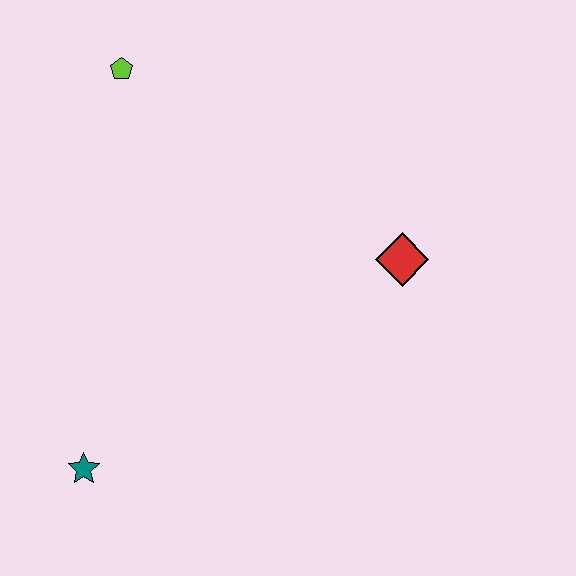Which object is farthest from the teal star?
The lime pentagon is farthest from the teal star.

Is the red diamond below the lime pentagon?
Yes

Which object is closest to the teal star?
The red diamond is closest to the teal star.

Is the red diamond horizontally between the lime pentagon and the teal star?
No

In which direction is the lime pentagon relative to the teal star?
The lime pentagon is above the teal star.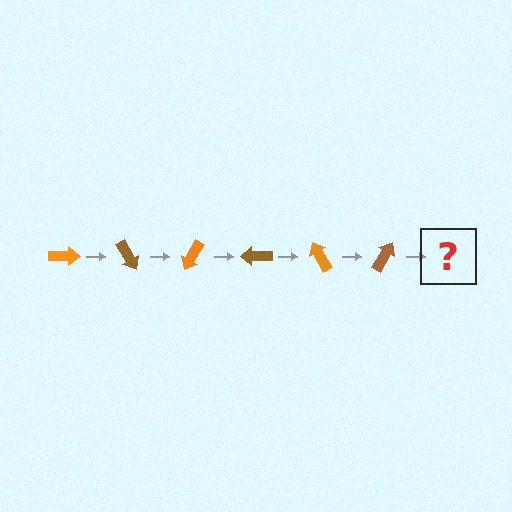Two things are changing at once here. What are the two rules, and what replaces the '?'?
The two rules are that it rotates 60 degrees each step and the color cycles through orange and brown. The '?' should be an orange arrow, rotated 360 degrees from the start.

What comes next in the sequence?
The next element should be an orange arrow, rotated 360 degrees from the start.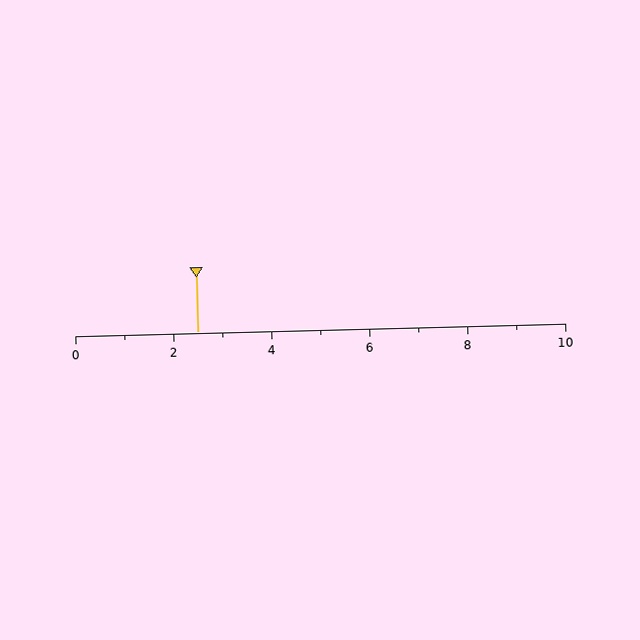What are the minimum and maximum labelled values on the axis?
The axis runs from 0 to 10.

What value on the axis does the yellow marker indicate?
The marker indicates approximately 2.5.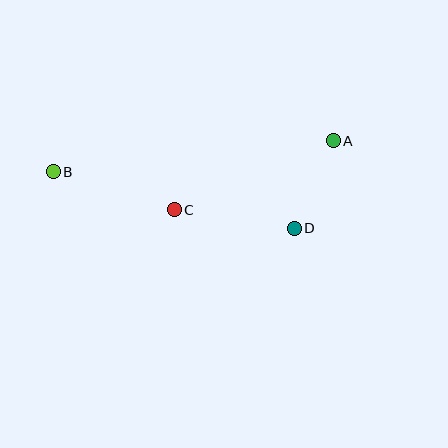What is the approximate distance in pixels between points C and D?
The distance between C and D is approximately 121 pixels.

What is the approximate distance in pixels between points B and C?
The distance between B and C is approximately 127 pixels.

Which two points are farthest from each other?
Points A and B are farthest from each other.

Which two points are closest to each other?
Points A and D are closest to each other.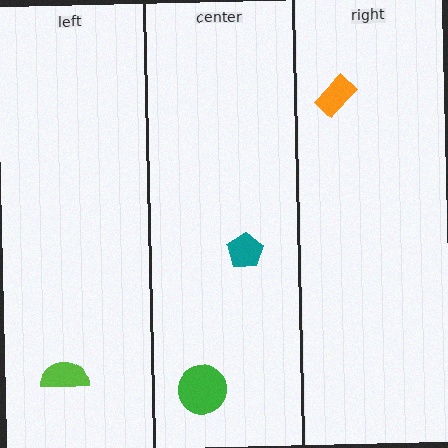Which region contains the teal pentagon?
The center region.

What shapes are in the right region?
The orange rectangle.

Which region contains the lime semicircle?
The left region.